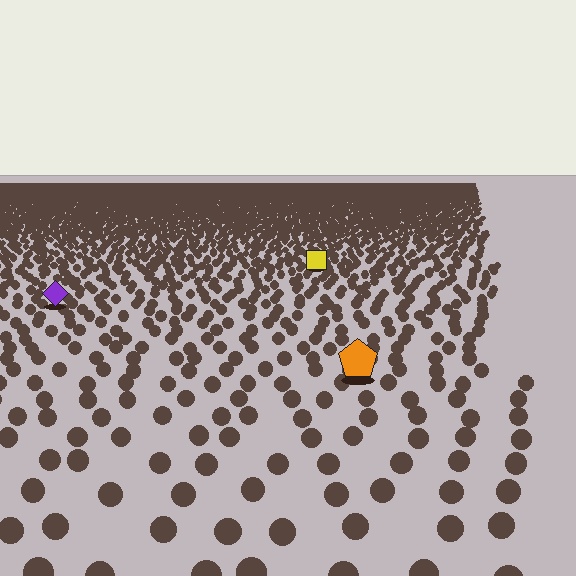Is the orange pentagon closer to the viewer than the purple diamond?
Yes. The orange pentagon is closer — you can tell from the texture gradient: the ground texture is coarser near it.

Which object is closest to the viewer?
The orange pentagon is closest. The texture marks near it are larger and more spread out.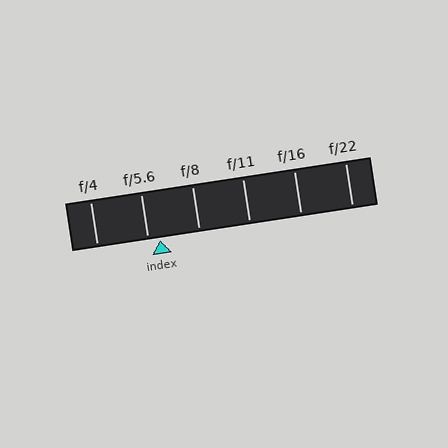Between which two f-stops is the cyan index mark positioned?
The index mark is between f/5.6 and f/8.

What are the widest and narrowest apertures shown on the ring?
The widest aperture shown is f/4 and the narrowest is f/22.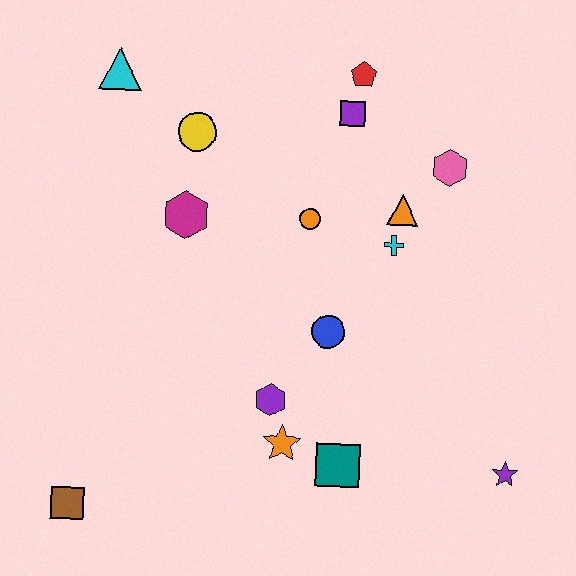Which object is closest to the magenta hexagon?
The yellow circle is closest to the magenta hexagon.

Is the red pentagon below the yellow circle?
No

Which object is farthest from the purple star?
The cyan triangle is farthest from the purple star.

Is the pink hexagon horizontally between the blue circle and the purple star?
Yes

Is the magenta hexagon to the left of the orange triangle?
Yes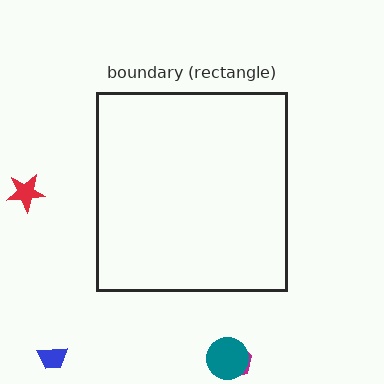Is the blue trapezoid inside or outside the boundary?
Outside.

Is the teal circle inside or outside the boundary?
Outside.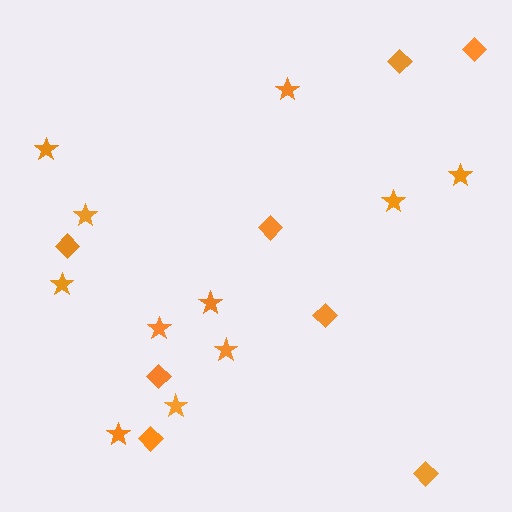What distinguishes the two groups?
There are 2 groups: one group of stars (11) and one group of diamonds (8).